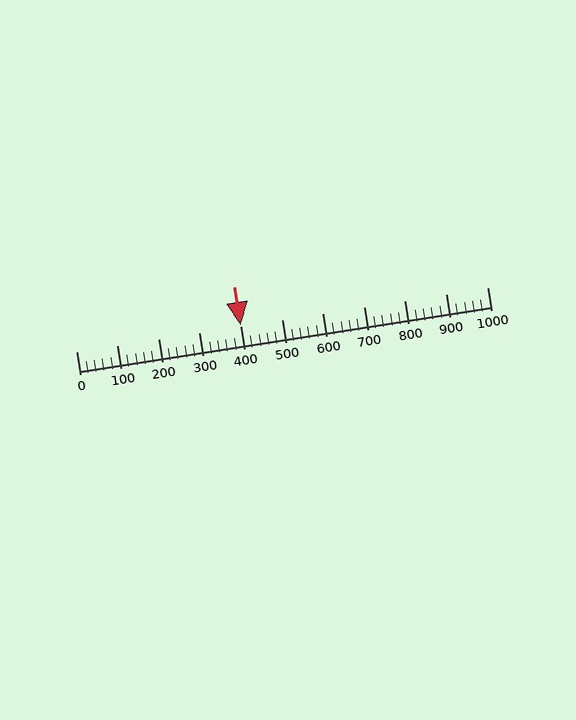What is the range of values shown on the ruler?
The ruler shows values from 0 to 1000.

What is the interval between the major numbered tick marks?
The major tick marks are spaced 100 units apart.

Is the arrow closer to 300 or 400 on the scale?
The arrow is closer to 400.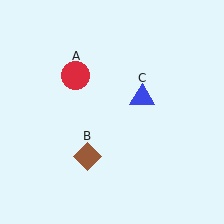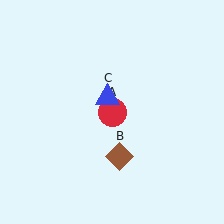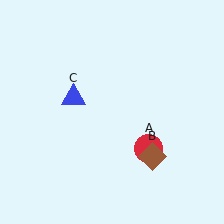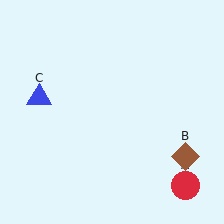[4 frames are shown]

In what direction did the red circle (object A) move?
The red circle (object A) moved down and to the right.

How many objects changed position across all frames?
3 objects changed position: red circle (object A), brown diamond (object B), blue triangle (object C).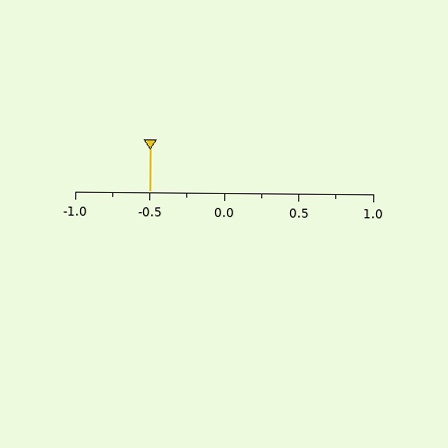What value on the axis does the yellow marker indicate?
The marker indicates approximately -0.5.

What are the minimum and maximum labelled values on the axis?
The axis runs from -1.0 to 1.0.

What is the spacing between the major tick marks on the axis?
The major ticks are spaced 0.5 apart.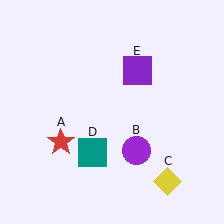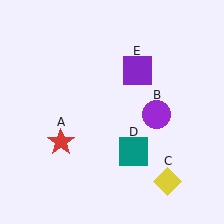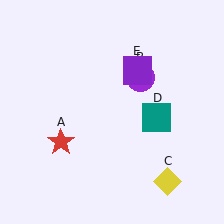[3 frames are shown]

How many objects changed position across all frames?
2 objects changed position: purple circle (object B), teal square (object D).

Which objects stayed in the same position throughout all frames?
Red star (object A) and yellow diamond (object C) and purple square (object E) remained stationary.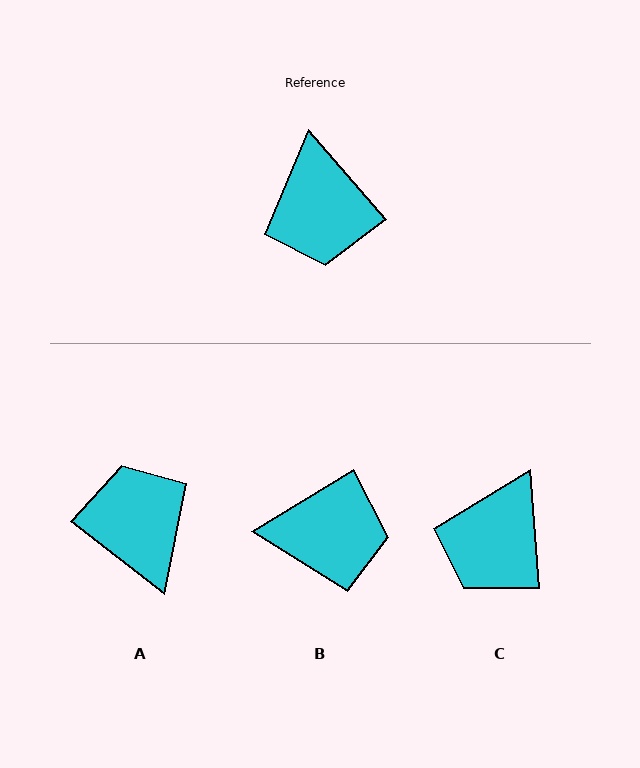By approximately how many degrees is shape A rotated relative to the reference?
Approximately 169 degrees clockwise.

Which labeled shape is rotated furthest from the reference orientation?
A, about 169 degrees away.